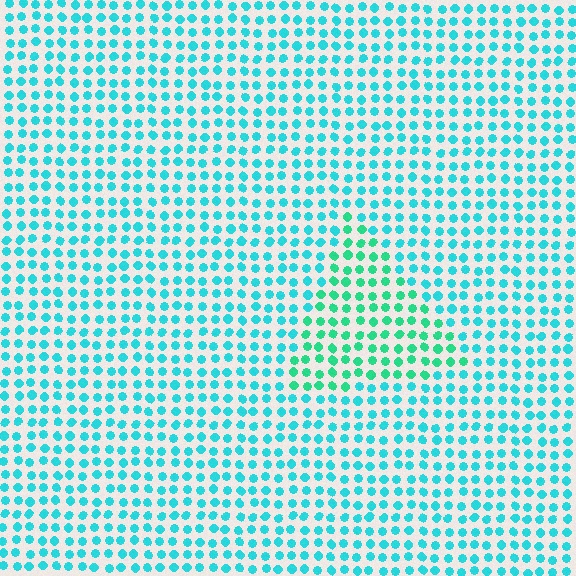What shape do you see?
I see a triangle.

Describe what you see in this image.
The image is filled with small cyan elements in a uniform arrangement. A triangle-shaped region is visible where the elements are tinted to a slightly different hue, forming a subtle color boundary.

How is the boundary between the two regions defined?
The boundary is defined purely by a slight shift in hue (about 29 degrees). Spacing, size, and orientation are identical on both sides.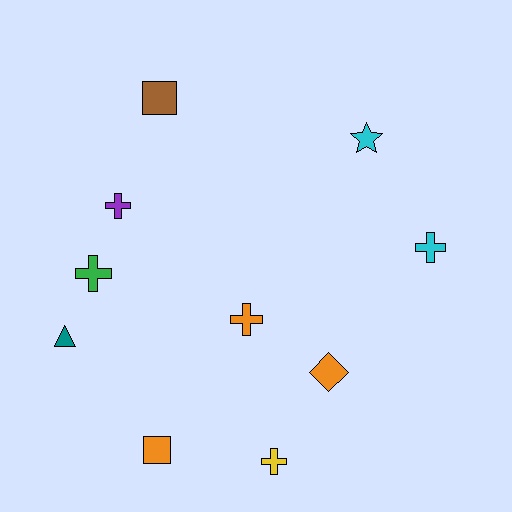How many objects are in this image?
There are 10 objects.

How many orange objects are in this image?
There are 3 orange objects.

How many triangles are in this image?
There is 1 triangle.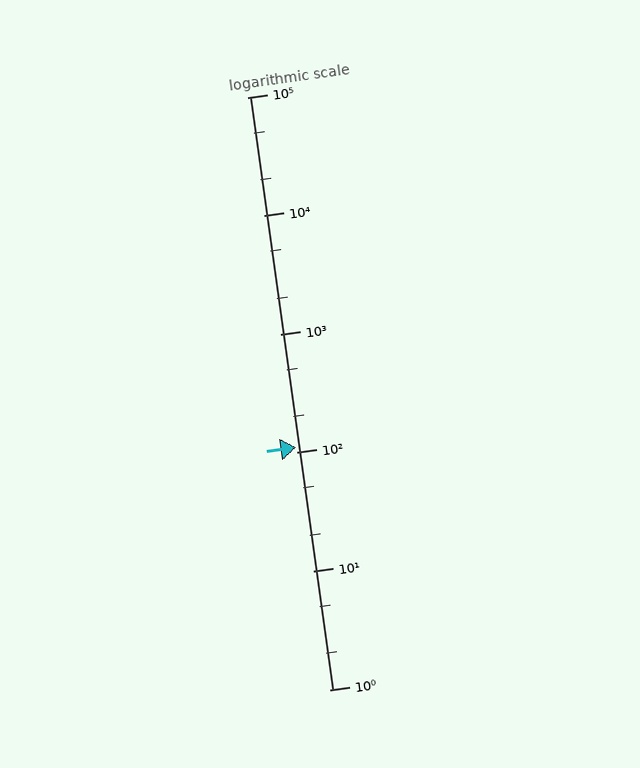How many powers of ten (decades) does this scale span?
The scale spans 5 decades, from 1 to 100000.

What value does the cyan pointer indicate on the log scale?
The pointer indicates approximately 110.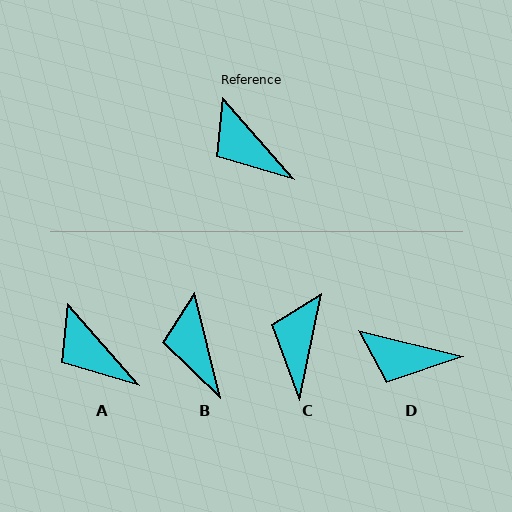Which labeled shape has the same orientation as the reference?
A.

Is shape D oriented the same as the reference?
No, it is off by about 34 degrees.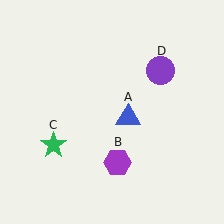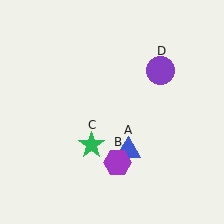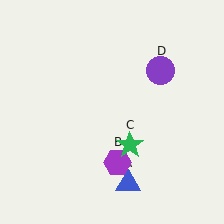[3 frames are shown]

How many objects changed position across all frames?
2 objects changed position: blue triangle (object A), green star (object C).